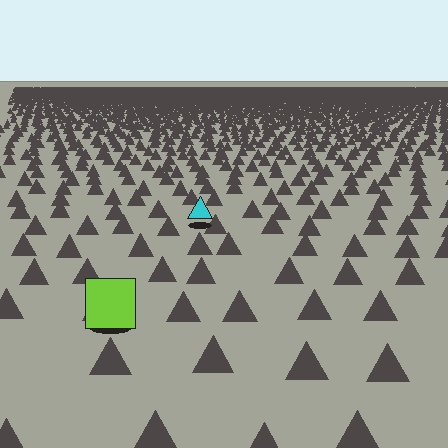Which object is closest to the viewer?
The lime square is closest. The texture marks near it are larger and more spread out.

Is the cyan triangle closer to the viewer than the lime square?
No. The lime square is closer — you can tell from the texture gradient: the ground texture is coarser near it.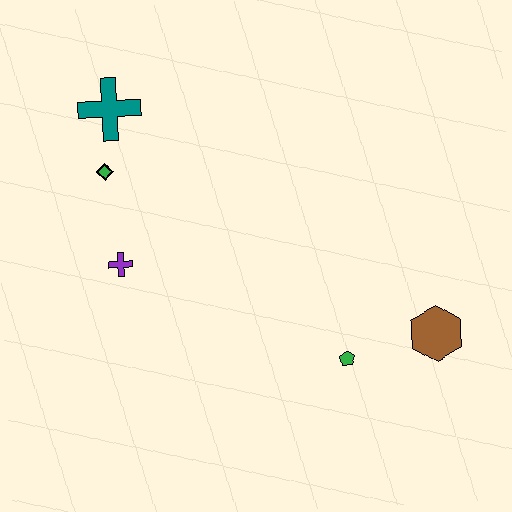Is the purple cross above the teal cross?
No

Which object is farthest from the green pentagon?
The teal cross is farthest from the green pentagon.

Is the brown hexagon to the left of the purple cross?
No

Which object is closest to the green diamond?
The teal cross is closest to the green diamond.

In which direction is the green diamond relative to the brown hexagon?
The green diamond is to the left of the brown hexagon.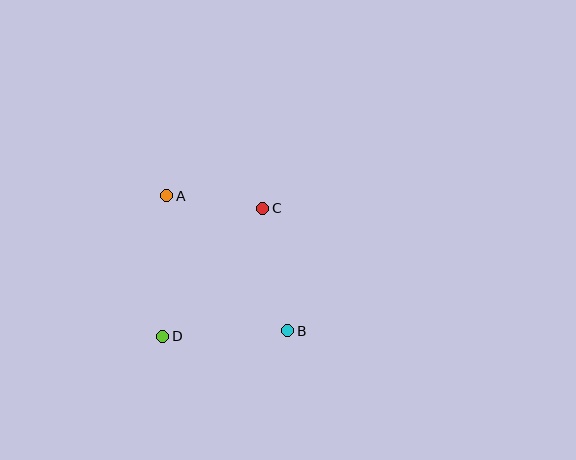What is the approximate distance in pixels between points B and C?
The distance between B and C is approximately 125 pixels.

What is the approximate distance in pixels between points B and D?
The distance between B and D is approximately 125 pixels.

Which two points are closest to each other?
Points A and C are closest to each other.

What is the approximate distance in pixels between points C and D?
The distance between C and D is approximately 163 pixels.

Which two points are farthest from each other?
Points A and B are farthest from each other.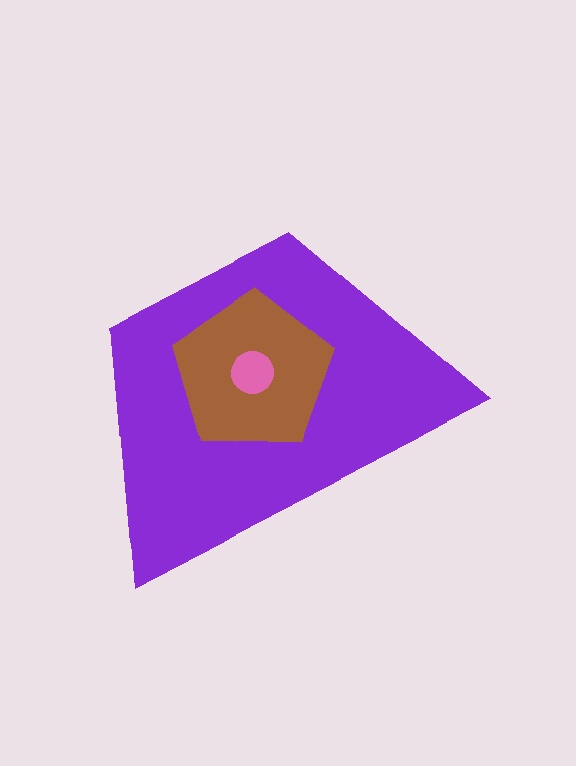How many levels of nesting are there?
3.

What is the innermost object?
The pink circle.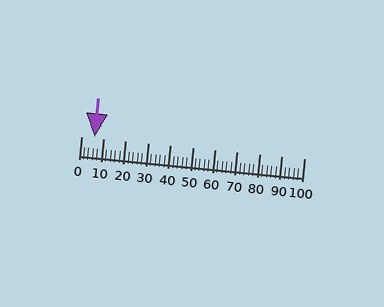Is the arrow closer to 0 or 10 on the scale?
The arrow is closer to 10.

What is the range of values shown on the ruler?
The ruler shows values from 0 to 100.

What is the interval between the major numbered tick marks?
The major tick marks are spaced 10 units apart.